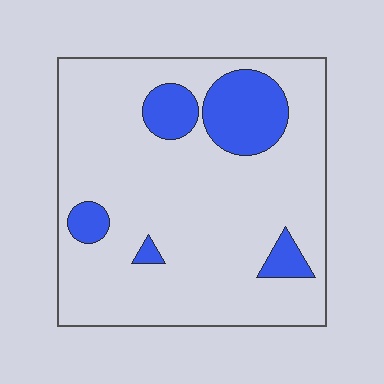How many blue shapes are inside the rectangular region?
5.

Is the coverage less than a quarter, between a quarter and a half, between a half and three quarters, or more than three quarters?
Less than a quarter.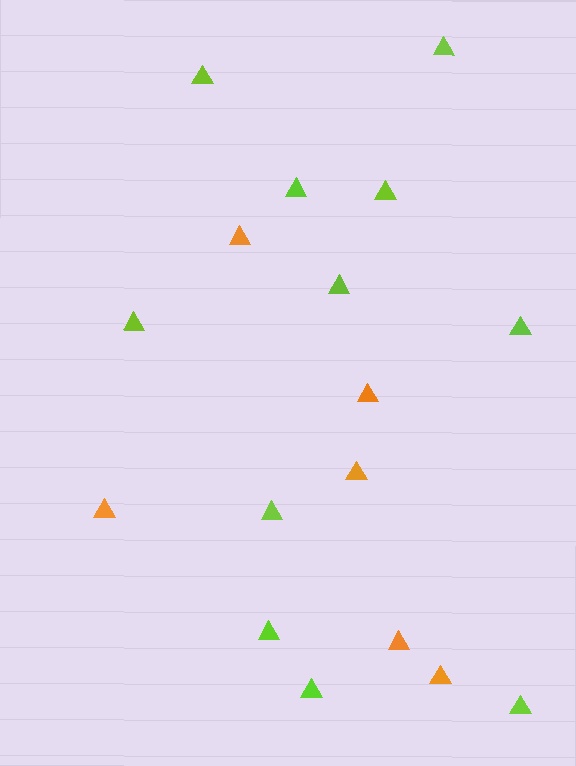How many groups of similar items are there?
There are 2 groups: one group of orange triangles (6) and one group of lime triangles (11).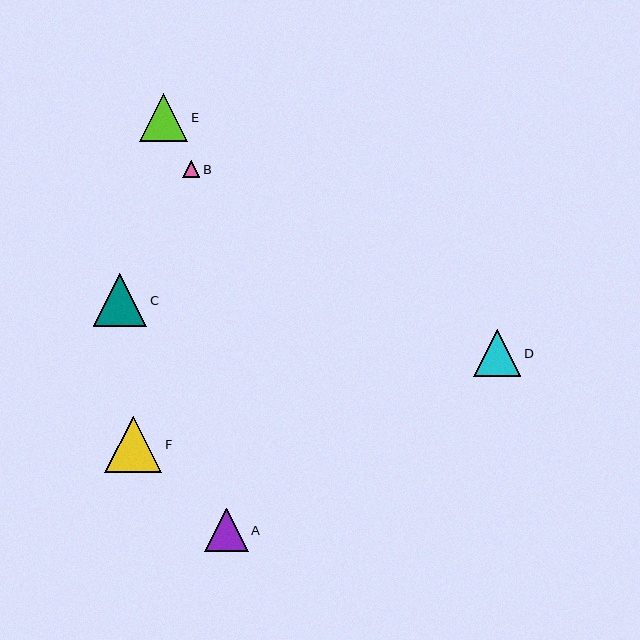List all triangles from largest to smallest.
From largest to smallest: F, C, E, D, A, B.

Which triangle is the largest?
Triangle F is the largest with a size of approximately 57 pixels.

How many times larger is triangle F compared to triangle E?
Triangle F is approximately 1.2 times the size of triangle E.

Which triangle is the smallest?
Triangle B is the smallest with a size of approximately 17 pixels.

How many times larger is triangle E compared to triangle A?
Triangle E is approximately 1.1 times the size of triangle A.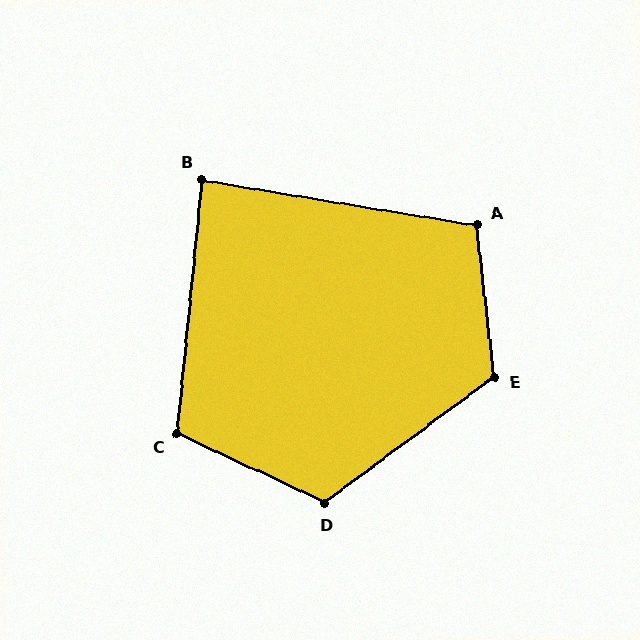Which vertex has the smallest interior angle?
B, at approximately 86 degrees.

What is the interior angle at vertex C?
Approximately 109 degrees (obtuse).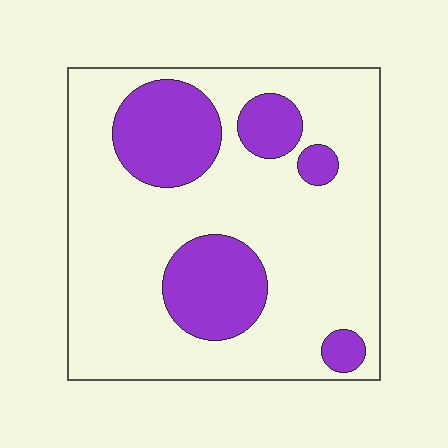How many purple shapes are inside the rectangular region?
5.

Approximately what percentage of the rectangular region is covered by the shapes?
Approximately 25%.